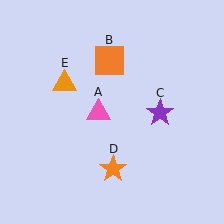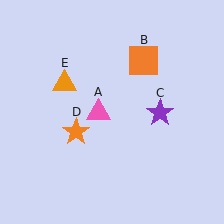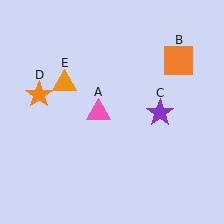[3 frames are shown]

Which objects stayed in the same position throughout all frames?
Pink triangle (object A) and purple star (object C) and orange triangle (object E) remained stationary.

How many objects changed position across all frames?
2 objects changed position: orange square (object B), orange star (object D).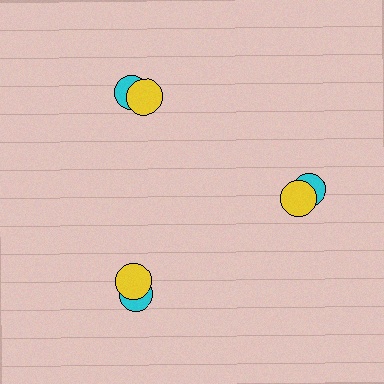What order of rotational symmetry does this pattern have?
This pattern has 3-fold rotational symmetry.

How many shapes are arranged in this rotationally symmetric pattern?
There are 6 shapes, arranged in 3 groups of 2.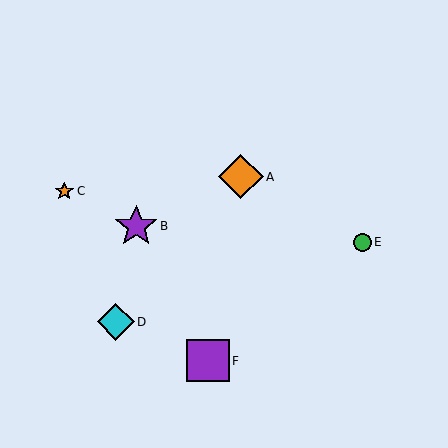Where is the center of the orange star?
The center of the orange star is at (64, 191).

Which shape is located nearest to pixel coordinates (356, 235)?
The green circle (labeled E) at (362, 242) is nearest to that location.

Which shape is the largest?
The orange diamond (labeled A) is the largest.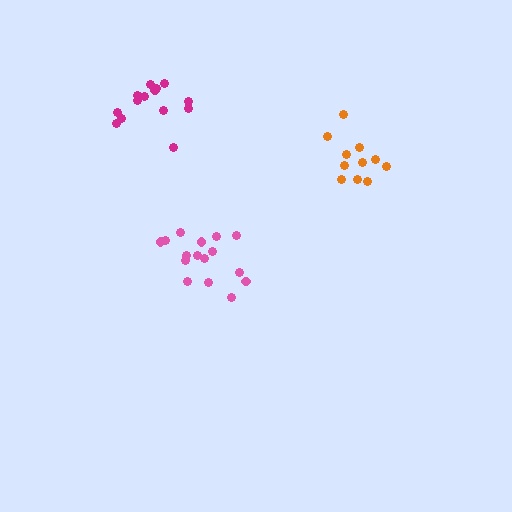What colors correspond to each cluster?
The clusters are colored: pink, orange, magenta.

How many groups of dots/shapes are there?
There are 3 groups.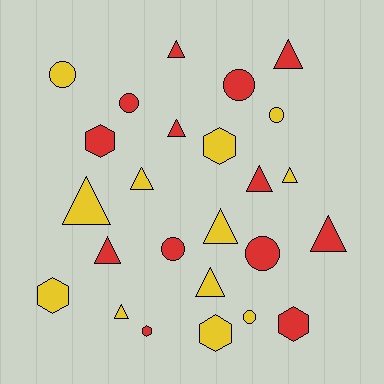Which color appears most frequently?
Red, with 13 objects.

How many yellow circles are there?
There are 3 yellow circles.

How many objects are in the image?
There are 25 objects.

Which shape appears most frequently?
Triangle, with 12 objects.